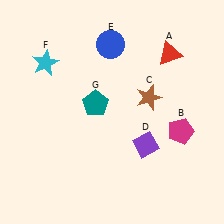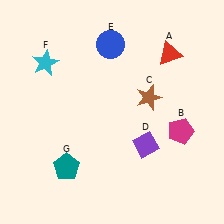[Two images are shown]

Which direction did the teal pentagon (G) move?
The teal pentagon (G) moved down.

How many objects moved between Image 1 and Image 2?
1 object moved between the two images.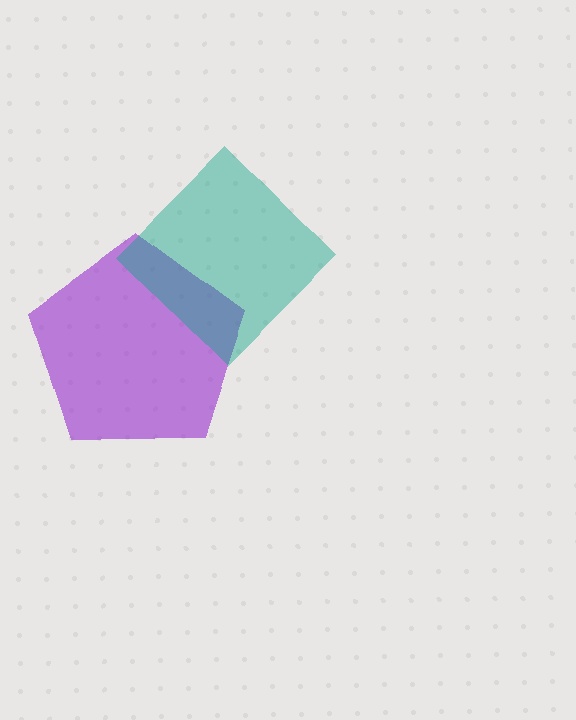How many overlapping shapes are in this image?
There are 2 overlapping shapes in the image.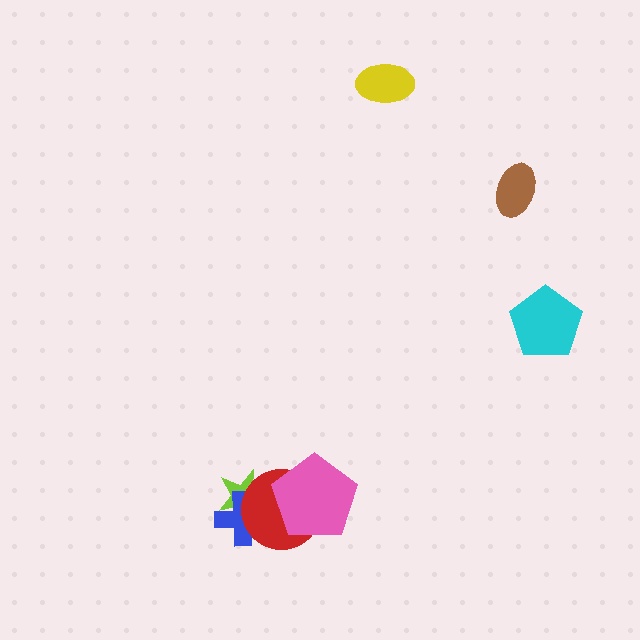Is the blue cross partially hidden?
Yes, it is partially covered by another shape.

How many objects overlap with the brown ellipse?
0 objects overlap with the brown ellipse.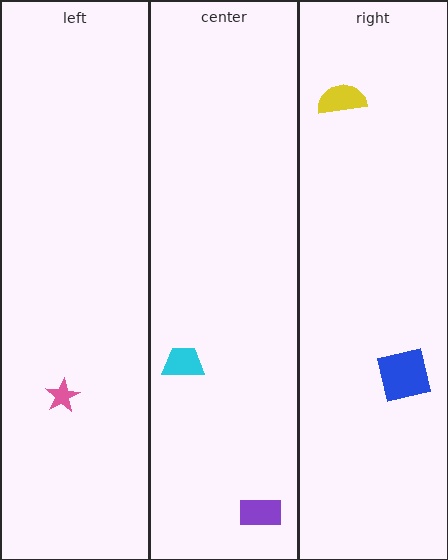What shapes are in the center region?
The cyan trapezoid, the purple rectangle.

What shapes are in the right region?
The yellow semicircle, the blue square.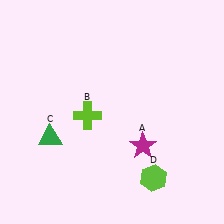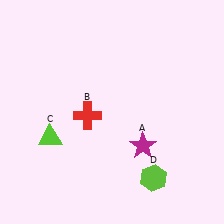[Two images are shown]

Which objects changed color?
B changed from lime to red. C changed from green to lime.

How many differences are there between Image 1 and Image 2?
There are 2 differences between the two images.